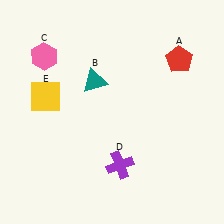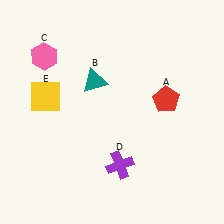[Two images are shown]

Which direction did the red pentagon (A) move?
The red pentagon (A) moved down.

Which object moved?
The red pentagon (A) moved down.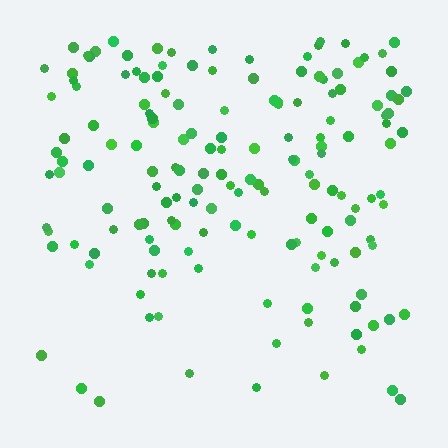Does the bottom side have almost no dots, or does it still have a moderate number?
Still a moderate number, just noticeably fewer than the top.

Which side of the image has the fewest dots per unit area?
The bottom.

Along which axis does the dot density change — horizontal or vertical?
Vertical.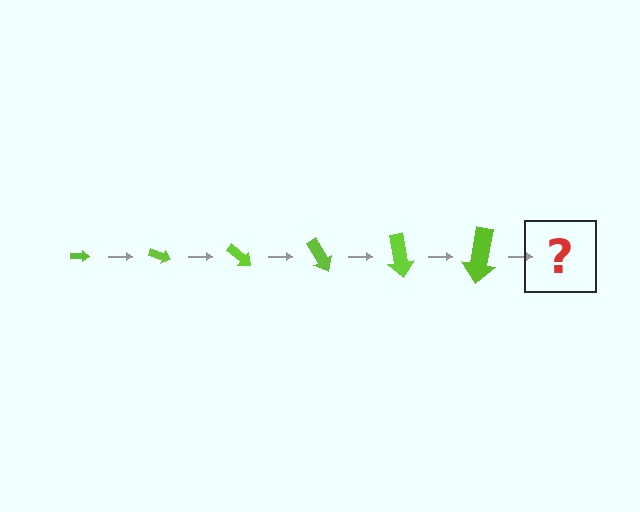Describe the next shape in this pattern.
It should be an arrow, larger than the previous one and rotated 120 degrees from the start.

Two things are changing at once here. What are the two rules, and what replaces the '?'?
The two rules are that the arrow grows larger each step and it rotates 20 degrees each step. The '?' should be an arrow, larger than the previous one and rotated 120 degrees from the start.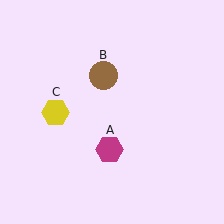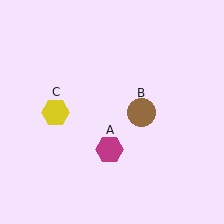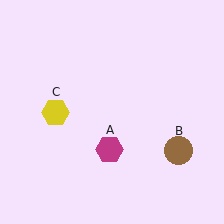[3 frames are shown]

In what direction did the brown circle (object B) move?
The brown circle (object B) moved down and to the right.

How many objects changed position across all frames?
1 object changed position: brown circle (object B).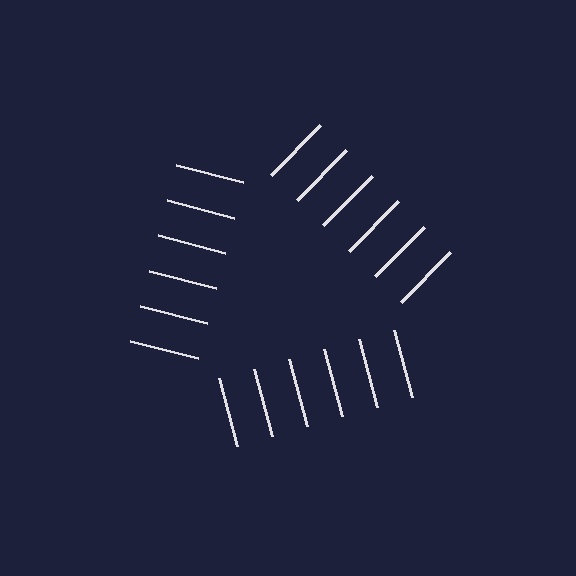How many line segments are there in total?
18 — 6 along each of the 3 edges.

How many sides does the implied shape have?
3 sides — the line-ends trace a triangle.